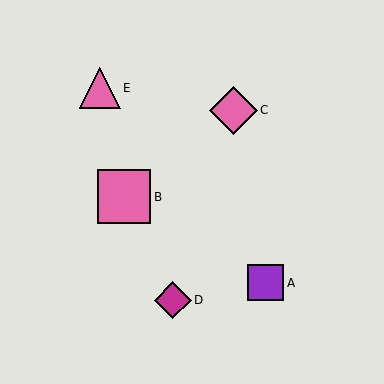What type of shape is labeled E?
Shape E is a pink triangle.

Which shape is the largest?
The pink square (labeled B) is the largest.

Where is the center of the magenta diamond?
The center of the magenta diamond is at (173, 300).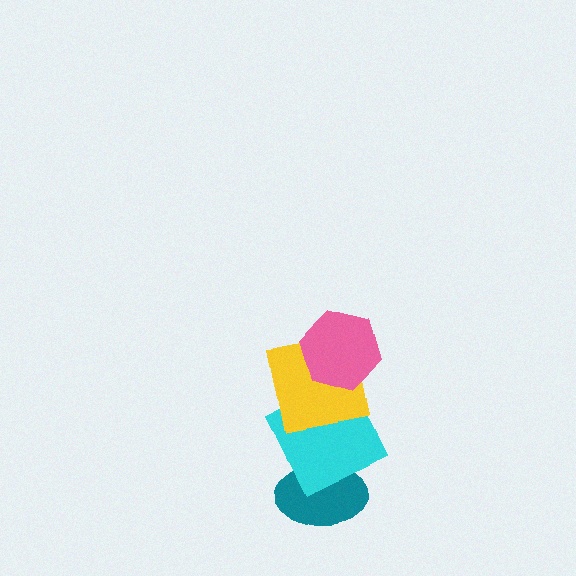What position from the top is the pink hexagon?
The pink hexagon is 1st from the top.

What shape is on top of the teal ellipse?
The cyan square is on top of the teal ellipse.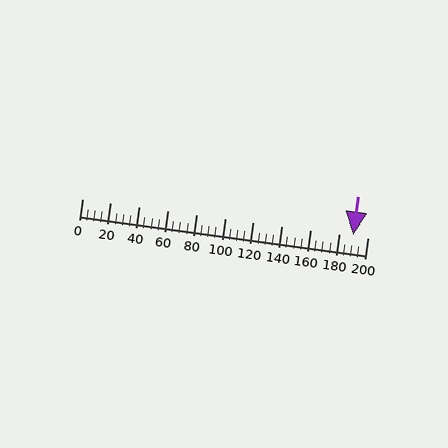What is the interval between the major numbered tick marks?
The major tick marks are spaced 20 units apart.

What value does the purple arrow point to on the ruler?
The purple arrow points to approximately 190.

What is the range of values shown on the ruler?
The ruler shows values from 0 to 200.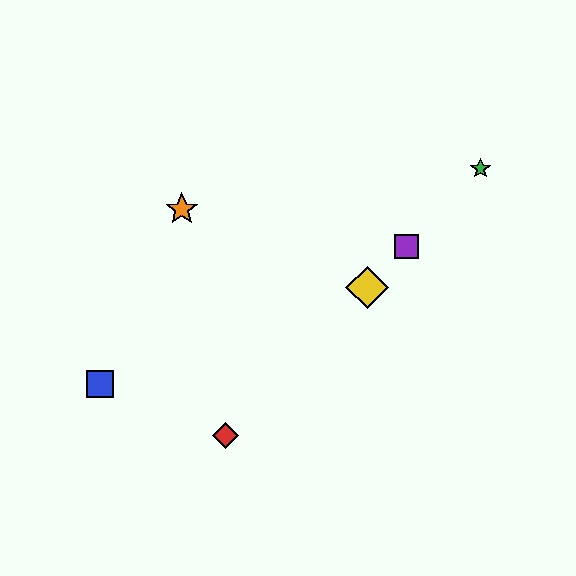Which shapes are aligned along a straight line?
The red diamond, the green star, the yellow diamond, the purple square are aligned along a straight line.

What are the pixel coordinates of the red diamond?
The red diamond is at (225, 436).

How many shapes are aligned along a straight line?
4 shapes (the red diamond, the green star, the yellow diamond, the purple square) are aligned along a straight line.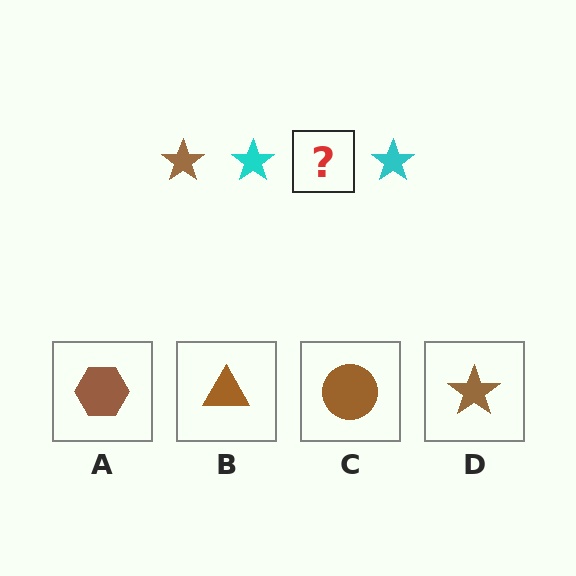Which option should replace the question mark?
Option D.